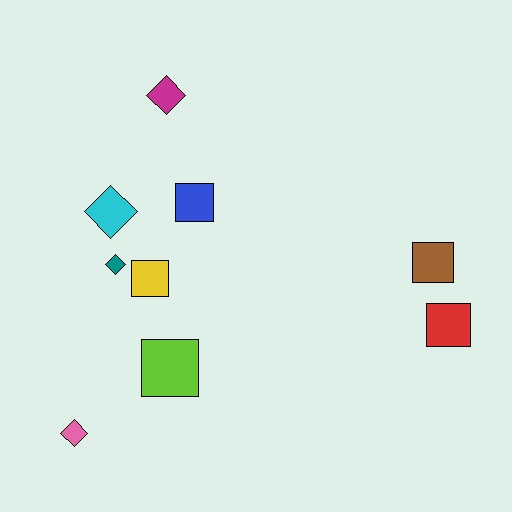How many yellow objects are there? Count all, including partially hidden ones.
There is 1 yellow object.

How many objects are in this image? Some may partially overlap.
There are 9 objects.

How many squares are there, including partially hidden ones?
There are 5 squares.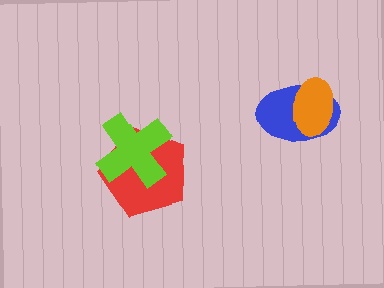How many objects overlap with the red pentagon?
1 object overlaps with the red pentagon.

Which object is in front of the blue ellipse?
The orange ellipse is in front of the blue ellipse.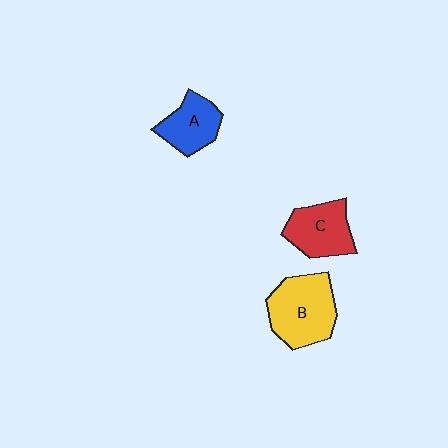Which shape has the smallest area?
Shape A (blue).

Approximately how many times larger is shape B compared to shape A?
Approximately 1.6 times.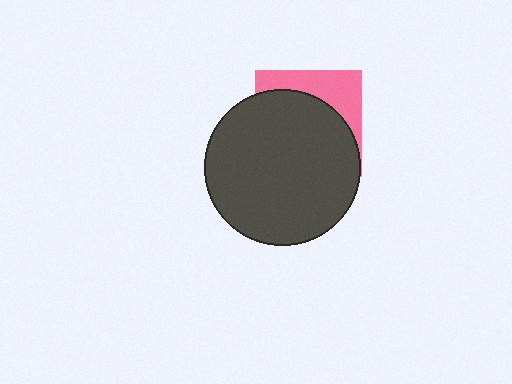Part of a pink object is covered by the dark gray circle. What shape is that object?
It is a square.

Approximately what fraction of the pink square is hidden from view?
Roughly 70% of the pink square is hidden behind the dark gray circle.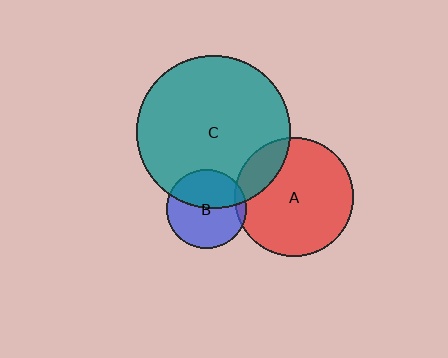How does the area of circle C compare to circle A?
Approximately 1.7 times.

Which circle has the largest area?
Circle C (teal).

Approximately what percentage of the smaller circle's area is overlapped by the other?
Approximately 5%.